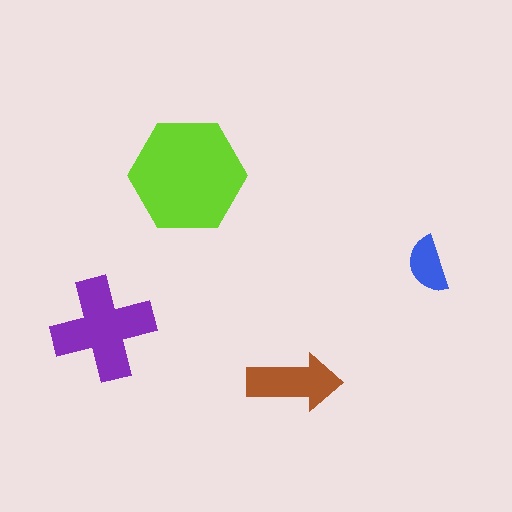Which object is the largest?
The lime hexagon.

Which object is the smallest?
The blue semicircle.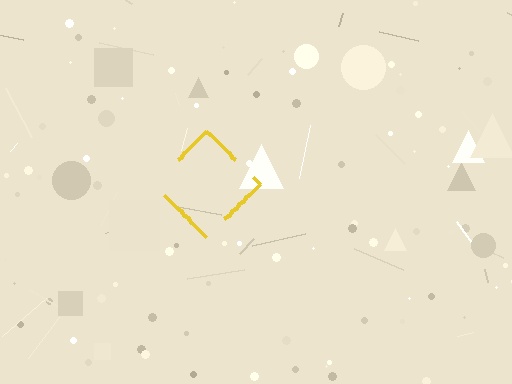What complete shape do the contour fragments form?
The contour fragments form a diamond.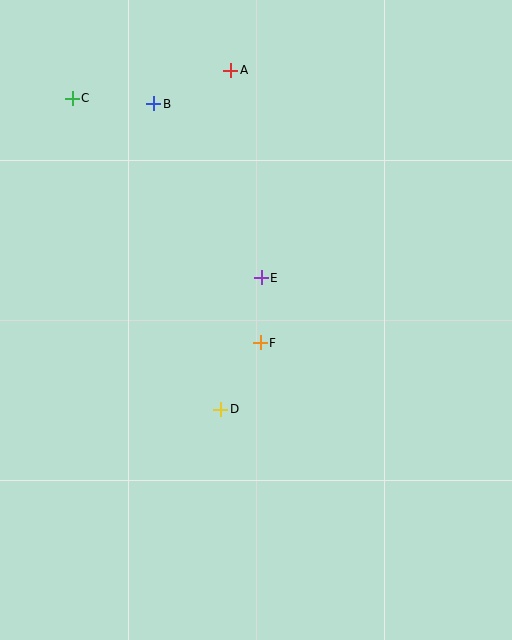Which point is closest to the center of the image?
Point F at (260, 343) is closest to the center.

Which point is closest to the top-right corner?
Point A is closest to the top-right corner.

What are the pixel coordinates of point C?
Point C is at (72, 98).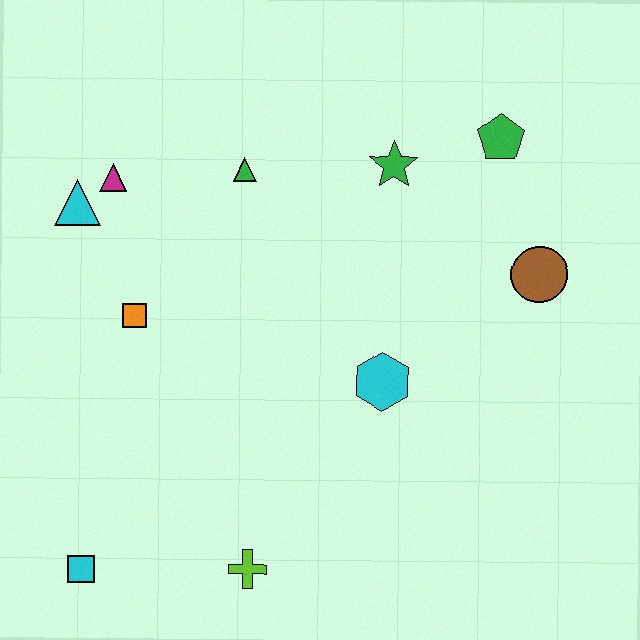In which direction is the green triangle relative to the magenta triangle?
The green triangle is to the right of the magenta triangle.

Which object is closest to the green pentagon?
The green star is closest to the green pentagon.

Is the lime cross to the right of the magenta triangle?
Yes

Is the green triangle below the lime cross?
No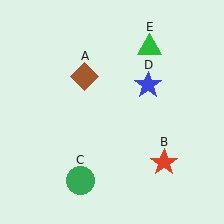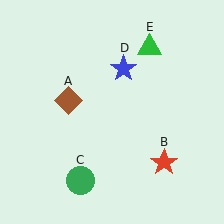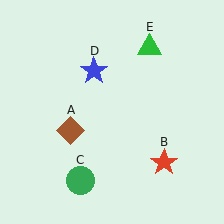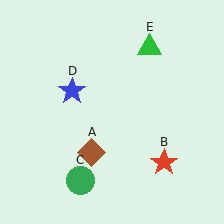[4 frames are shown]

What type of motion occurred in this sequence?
The brown diamond (object A), blue star (object D) rotated counterclockwise around the center of the scene.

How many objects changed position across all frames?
2 objects changed position: brown diamond (object A), blue star (object D).